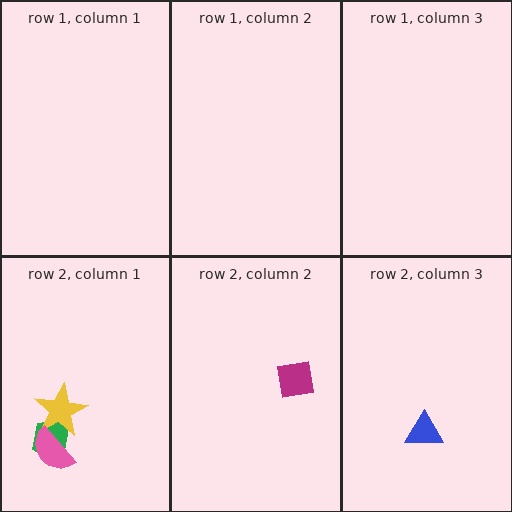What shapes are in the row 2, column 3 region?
The blue triangle.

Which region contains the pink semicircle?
The row 2, column 1 region.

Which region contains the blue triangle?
The row 2, column 3 region.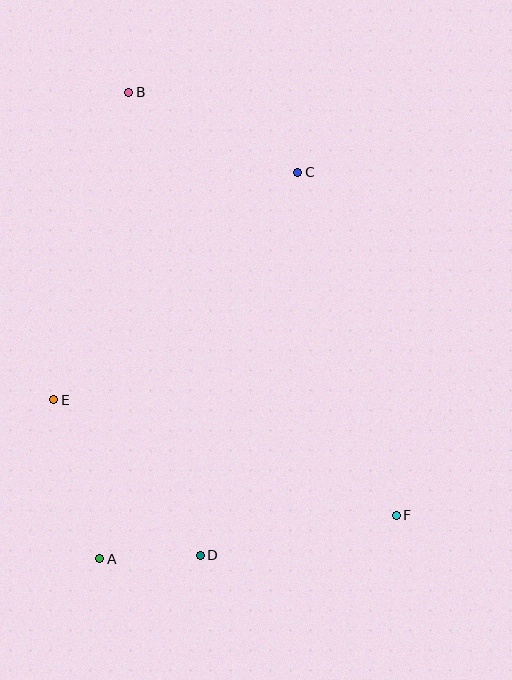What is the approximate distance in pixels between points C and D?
The distance between C and D is approximately 395 pixels.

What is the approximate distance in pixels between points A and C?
The distance between A and C is approximately 434 pixels.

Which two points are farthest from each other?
Points B and F are farthest from each other.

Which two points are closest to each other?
Points A and D are closest to each other.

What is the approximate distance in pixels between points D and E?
The distance between D and E is approximately 213 pixels.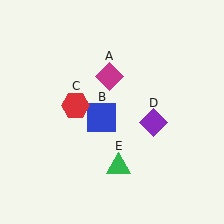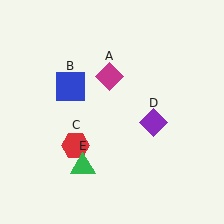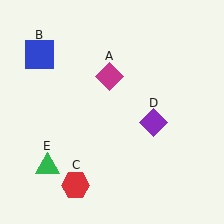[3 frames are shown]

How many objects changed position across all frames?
3 objects changed position: blue square (object B), red hexagon (object C), green triangle (object E).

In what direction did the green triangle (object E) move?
The green triangle (object E) moved left.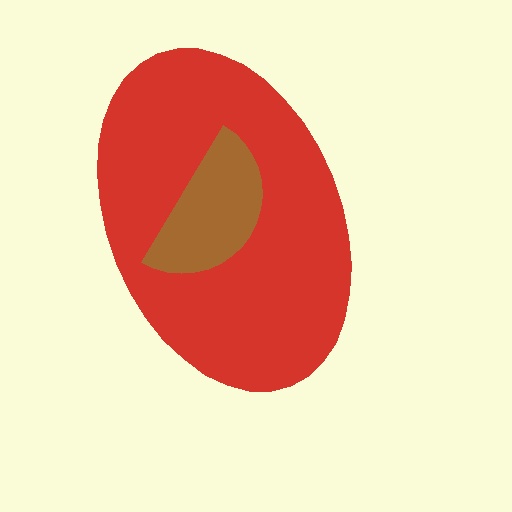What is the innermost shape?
The brown semicircle.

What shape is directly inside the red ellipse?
The brown semicircle.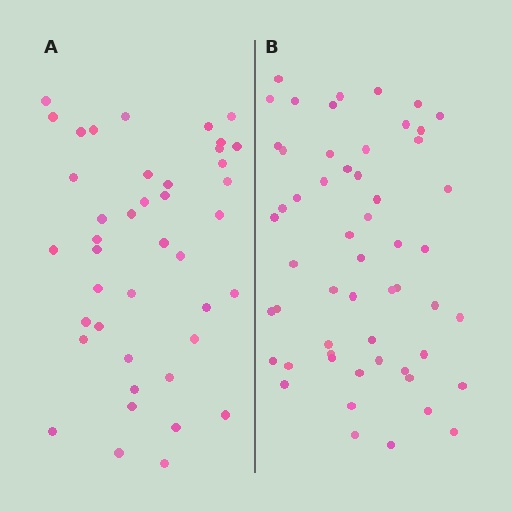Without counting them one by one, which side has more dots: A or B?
Region B (the right region) has more dots.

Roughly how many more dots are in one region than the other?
Region B has approximately 15 more dots than region A.